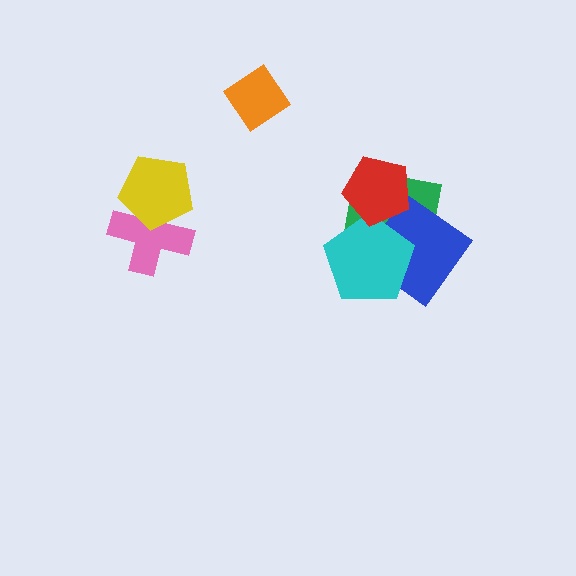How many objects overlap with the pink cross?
1 object overlaps with the pink cross.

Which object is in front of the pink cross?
The yellow pentagon is in front of the pink cross.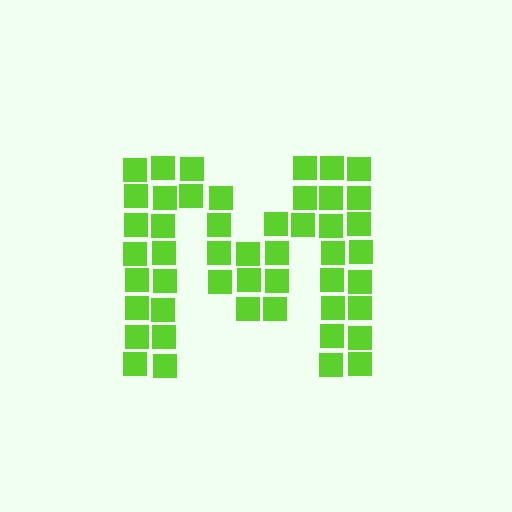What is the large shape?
The large shape is the letter M.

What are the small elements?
The small elements are squares.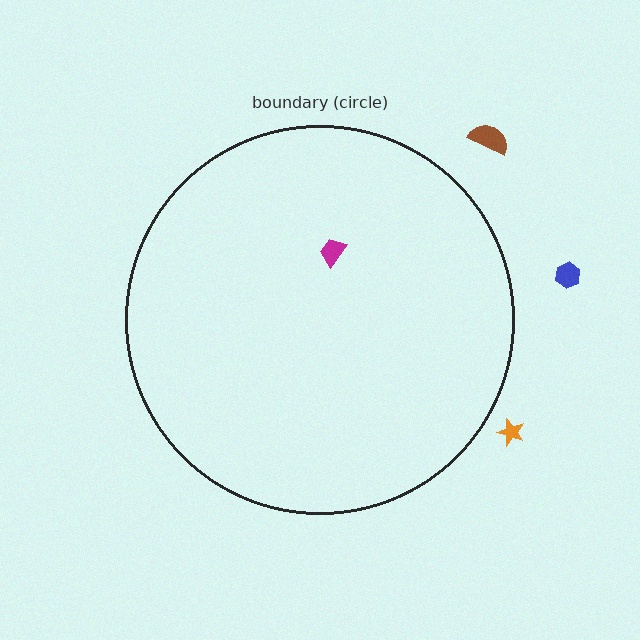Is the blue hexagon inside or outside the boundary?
Outside.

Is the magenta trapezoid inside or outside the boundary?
Inside.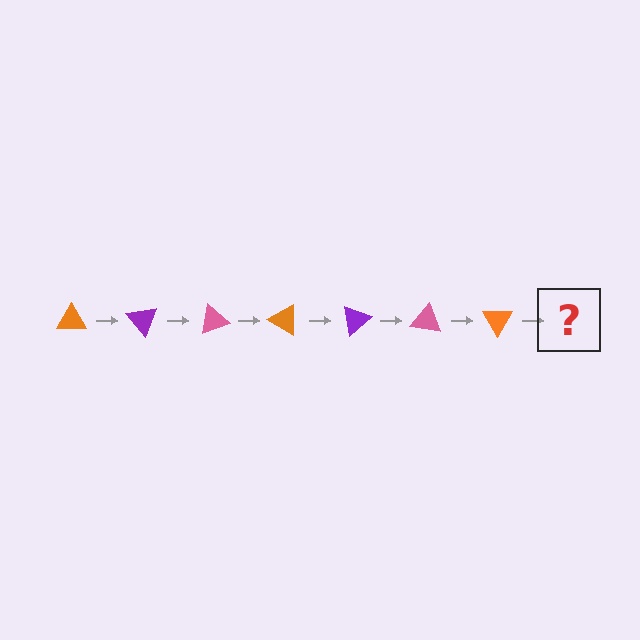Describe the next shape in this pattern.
It should be a purple triangle, rotated 350 degrees from the start.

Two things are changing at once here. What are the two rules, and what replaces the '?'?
The two rules are that it rotates 50 degrees each step and the color cycles through orange, purple, and pink. The '?' should be a purple triangle, rotated 350 degrees from the start.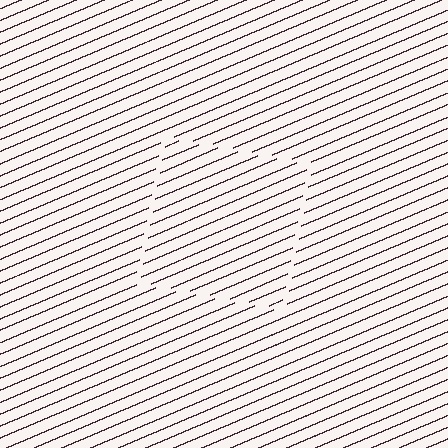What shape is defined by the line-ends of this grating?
An illusory square. The interior of the shape contains the same grating, shifted by half a period — the contour is defined by the phase discontinuity where line-ends from the inner and outer gratings abut.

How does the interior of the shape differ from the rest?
The interior of the shape contains the same grating, shifted by half a period — the contour is defined by the phase discontinuity where line-ends from the inner and outer gratings abut.